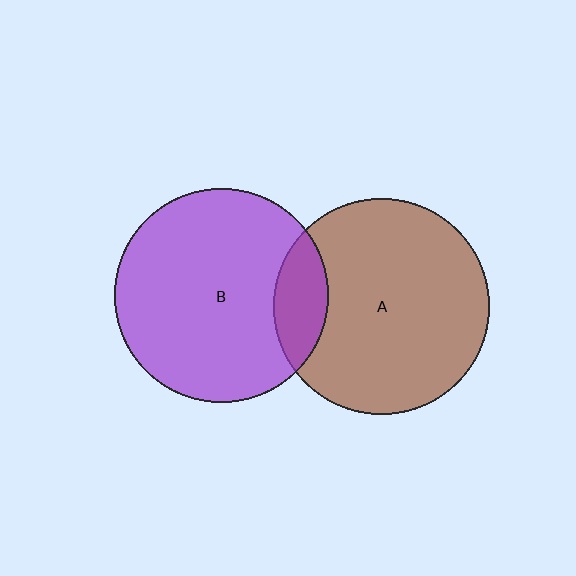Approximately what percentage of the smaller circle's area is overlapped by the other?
Approximately 15%.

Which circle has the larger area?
Circle A (brown).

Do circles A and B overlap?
Yes.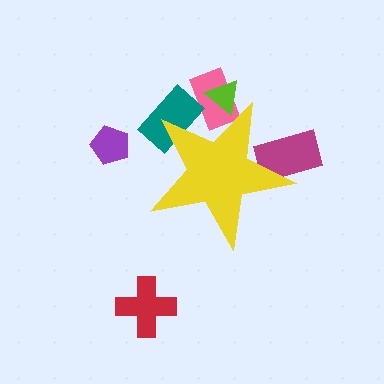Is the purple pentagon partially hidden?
No, the purple pentagon is fully visible.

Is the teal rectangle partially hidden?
Yes, the teal rectangle is partially hidden behind the yellow star.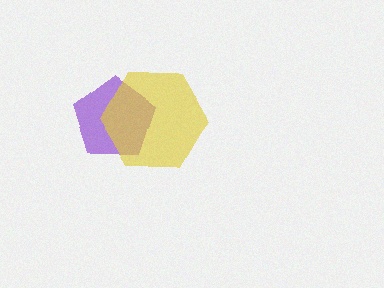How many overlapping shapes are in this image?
There are 2 overlapping shapes in the image.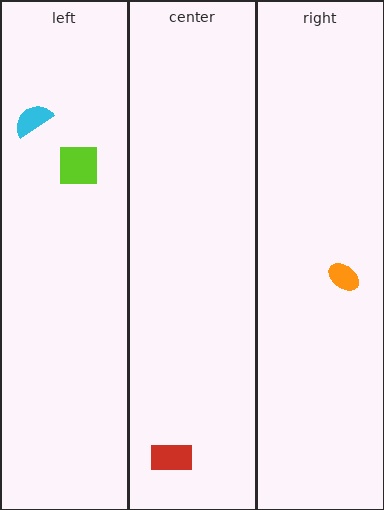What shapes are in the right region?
The orange ellipse.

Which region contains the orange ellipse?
The right region.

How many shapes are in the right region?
1.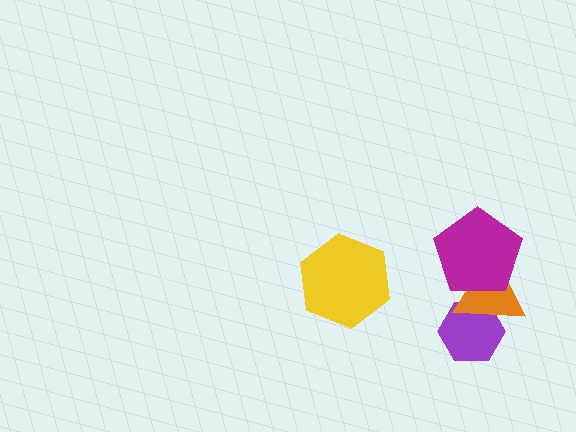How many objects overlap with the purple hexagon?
1 object overlaps with the purple hexagon.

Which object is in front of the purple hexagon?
The orange triangle is in front of the purple hexagon.